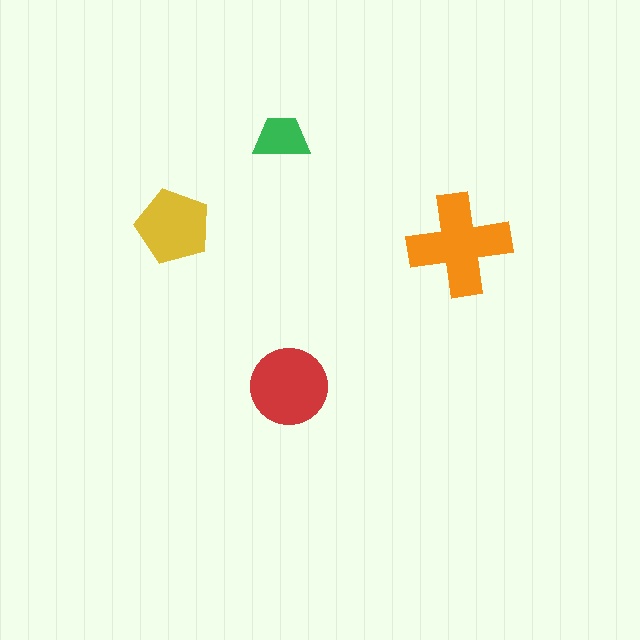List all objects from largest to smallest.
The orange cross, the red circle, the yellow pentagon, the green trapezoid.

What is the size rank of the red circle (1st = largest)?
2nd.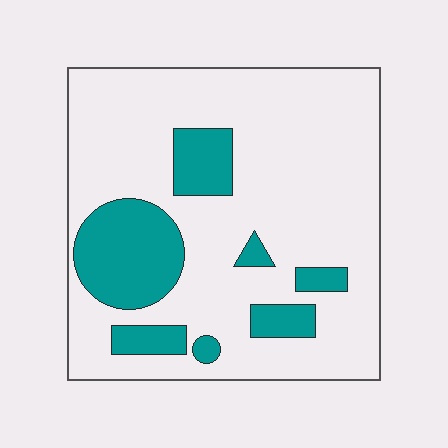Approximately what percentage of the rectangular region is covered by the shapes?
Approximately 20%.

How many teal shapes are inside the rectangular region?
7.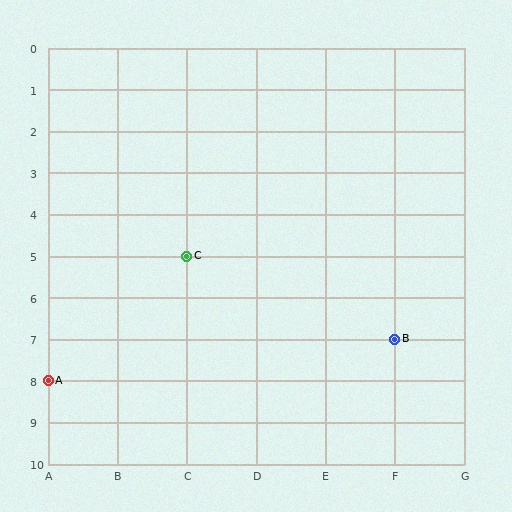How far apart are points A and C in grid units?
Points A and C are 2 columns and 3 rows apart (about 3.6 grid units diagonally).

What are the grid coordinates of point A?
Point A is at grid coordinates (A, 8).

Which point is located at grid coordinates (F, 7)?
Point B is at (F, 7).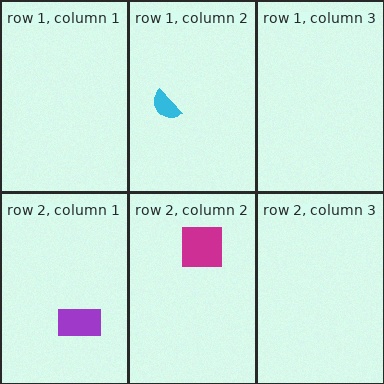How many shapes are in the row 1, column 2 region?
1.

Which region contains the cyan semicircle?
The row 1, column 2 region.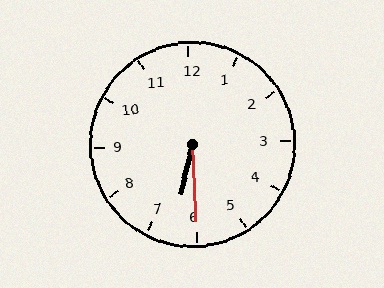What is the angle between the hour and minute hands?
Approximately 15 degrees.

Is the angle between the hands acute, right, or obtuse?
It is acute.